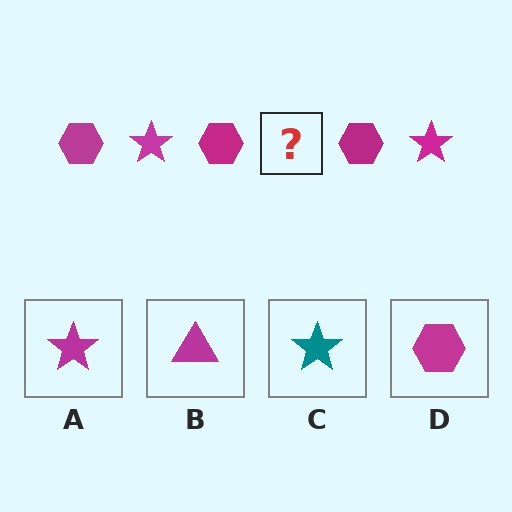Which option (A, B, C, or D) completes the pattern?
A.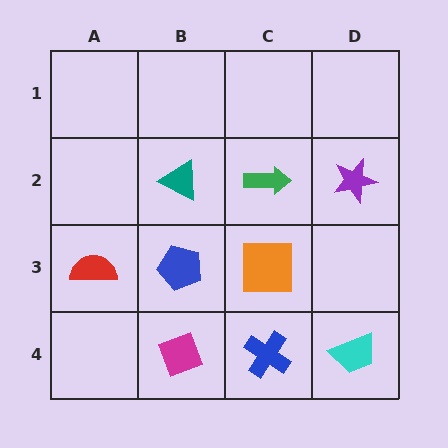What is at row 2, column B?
A teal triangle.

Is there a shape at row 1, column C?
No, that cell is empty.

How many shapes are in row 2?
3 shapes.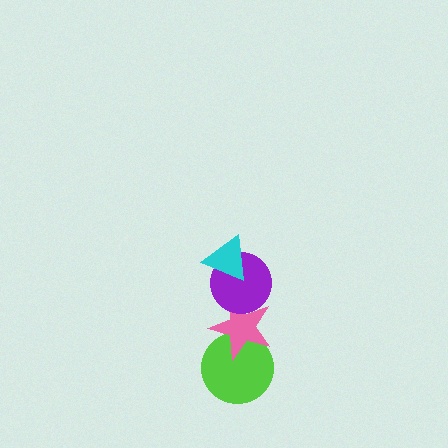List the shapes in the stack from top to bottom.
From top to bottom: the cyan triangle, the purple circle, the pink star, the lime circle.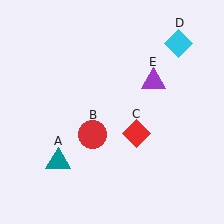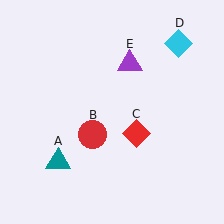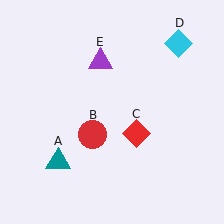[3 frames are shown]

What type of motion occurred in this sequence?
The purple triangle (object E) rotated counterclockwise around the center of the scene.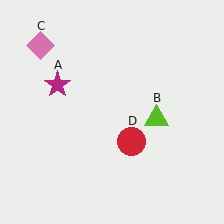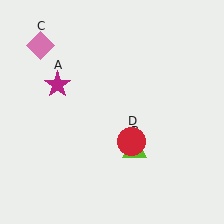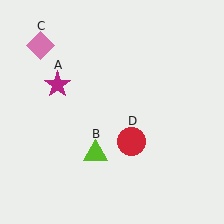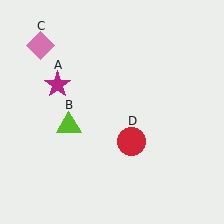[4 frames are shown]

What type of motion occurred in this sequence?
The lime triangle (object B) rotated clockwise around the center of the scene.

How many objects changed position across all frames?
1 object changed position: lime triangle (object B).